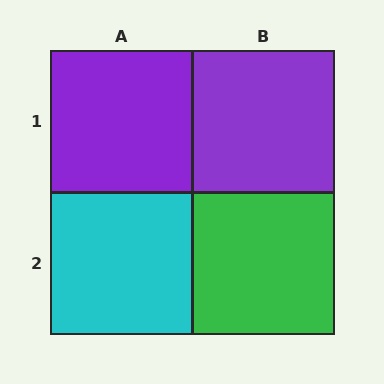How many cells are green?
1 cell is green.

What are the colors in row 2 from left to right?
Cyan, green.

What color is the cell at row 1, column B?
Purple.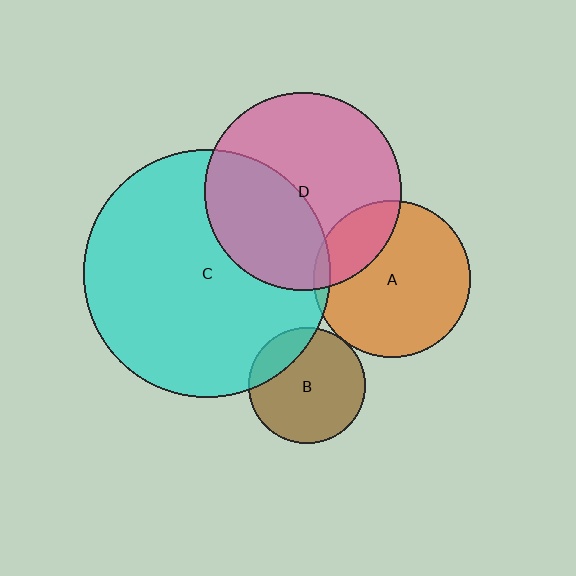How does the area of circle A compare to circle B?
Approximately 1.8 times.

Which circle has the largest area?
Circle C (cyan).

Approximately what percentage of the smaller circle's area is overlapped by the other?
Approximately 25%.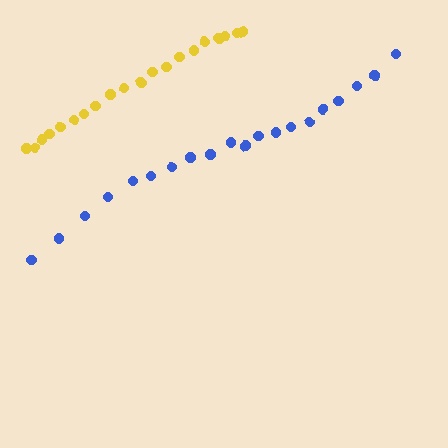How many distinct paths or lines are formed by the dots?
There are 2 distinct paths.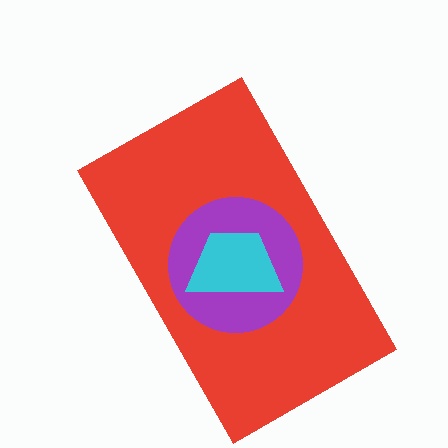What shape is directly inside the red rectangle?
The purple circle.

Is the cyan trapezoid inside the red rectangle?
Yes.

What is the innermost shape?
The cyan trapezoid.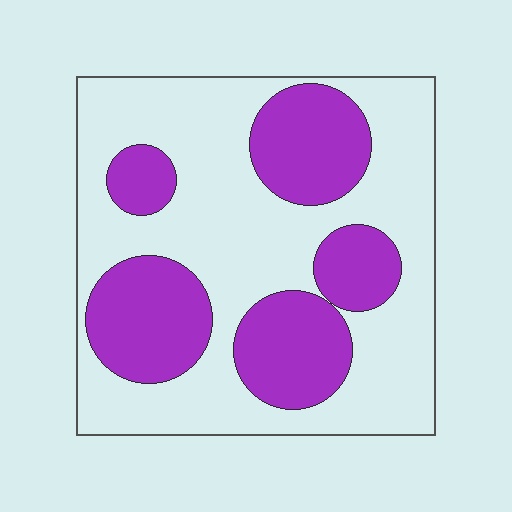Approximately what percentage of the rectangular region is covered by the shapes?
Approximately 35%.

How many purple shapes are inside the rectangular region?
5.